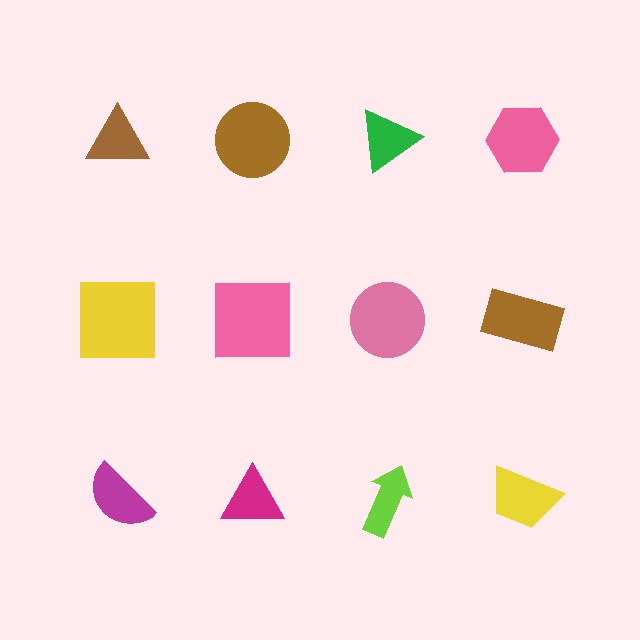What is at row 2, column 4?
A brown rectangle.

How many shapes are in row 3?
4 shapes.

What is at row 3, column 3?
A lime arrow.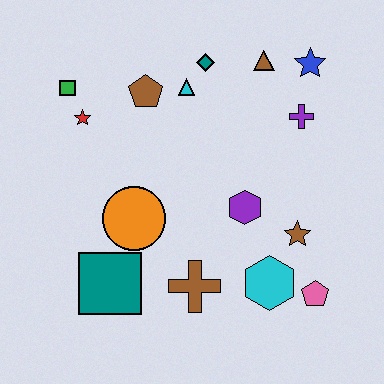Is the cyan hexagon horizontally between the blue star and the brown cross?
Yes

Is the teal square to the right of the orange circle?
No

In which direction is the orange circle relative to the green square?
The orange circle is below the green square.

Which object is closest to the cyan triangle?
The teal diamond is closest to the cyan triangle.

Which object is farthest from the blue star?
The teal square is farthest from the blue star.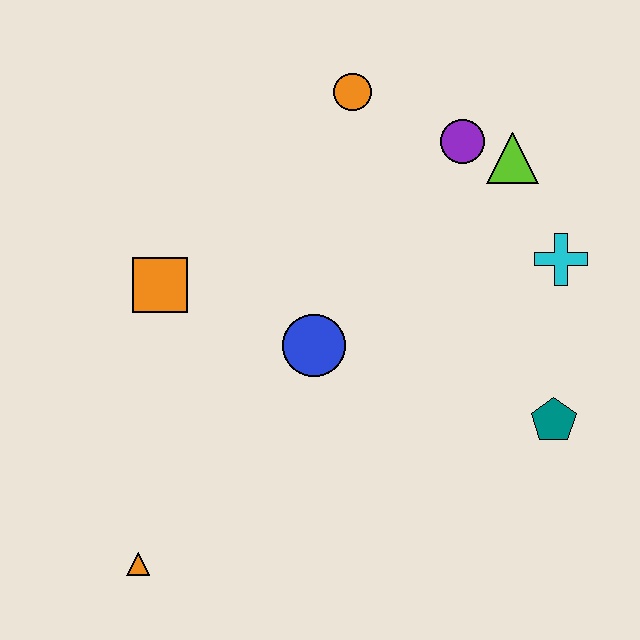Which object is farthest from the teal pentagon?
The orange triangle is farthest from the teal pentagon.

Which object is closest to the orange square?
The blue circle is closest to the orange square.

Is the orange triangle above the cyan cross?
No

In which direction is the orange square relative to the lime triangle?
The orange square is to the left of the lime triangle.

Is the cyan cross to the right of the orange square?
Yes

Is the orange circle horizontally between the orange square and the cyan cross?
Yes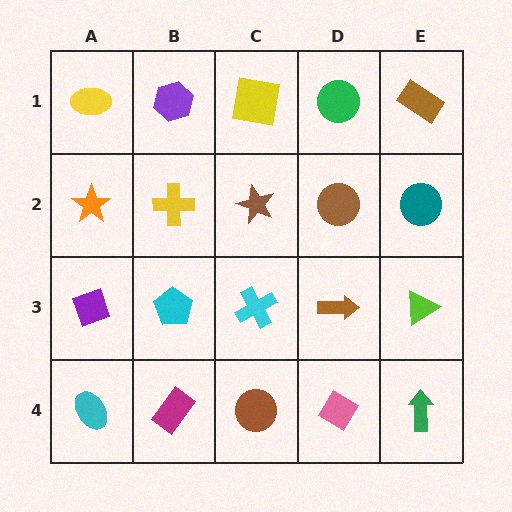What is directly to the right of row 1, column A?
A purple hexagon.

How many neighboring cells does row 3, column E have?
3.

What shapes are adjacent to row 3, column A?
An orange star (row 2, column A), a cyan ellipse (row 4, column A), a cyan pentagon (row 3, column B).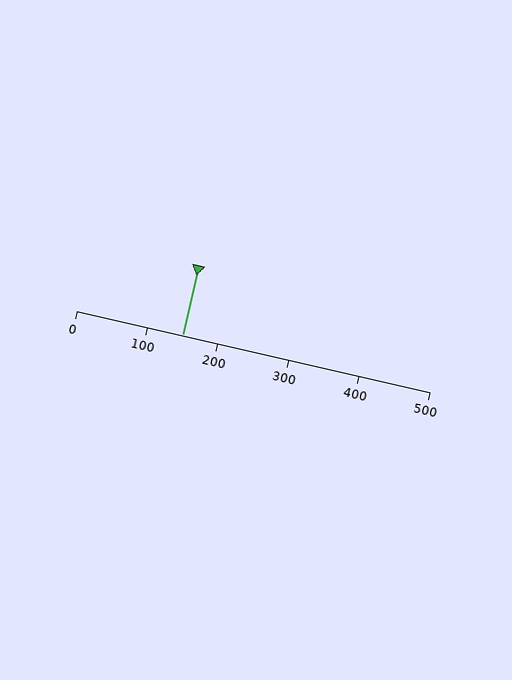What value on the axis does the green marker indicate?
The marker indicates approximately 150.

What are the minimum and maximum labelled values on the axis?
The axis runs from 0 to 500.